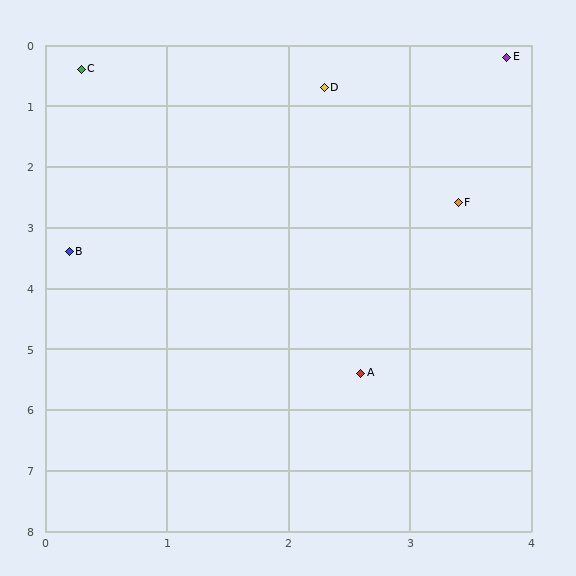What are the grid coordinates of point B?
Point B is at approximately (0.2, 3.4).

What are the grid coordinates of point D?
Point D is at approximately (2.3, 0.7).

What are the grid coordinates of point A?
Point A is at approximately (2.6, 5.4).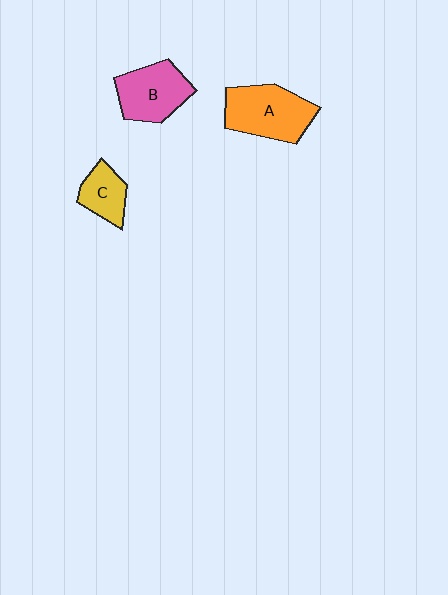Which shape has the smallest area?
Shape C (yellow).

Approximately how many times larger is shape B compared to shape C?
Approximately 1.6 times.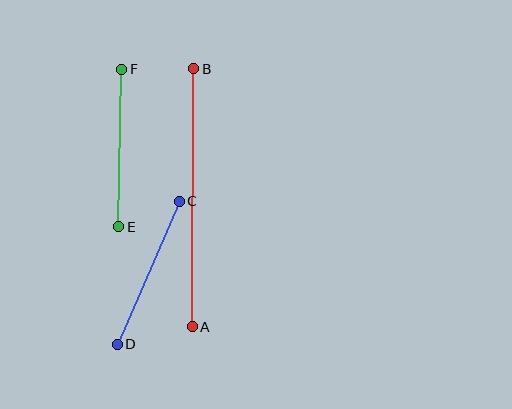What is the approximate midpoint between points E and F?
The midpoint is at approximately (120, 148) pixels.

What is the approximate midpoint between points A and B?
The midpoint is at approximately (193, 198) pixels.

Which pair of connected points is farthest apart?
Points A and B are farthest apart.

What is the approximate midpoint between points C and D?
The midpoint is at approximately (148, 273) pixels.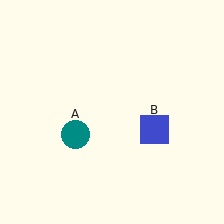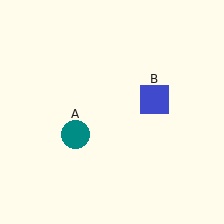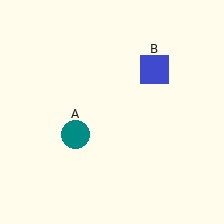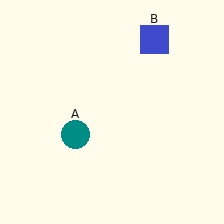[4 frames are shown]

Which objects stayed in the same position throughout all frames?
Teal circle (object A) remained stationary.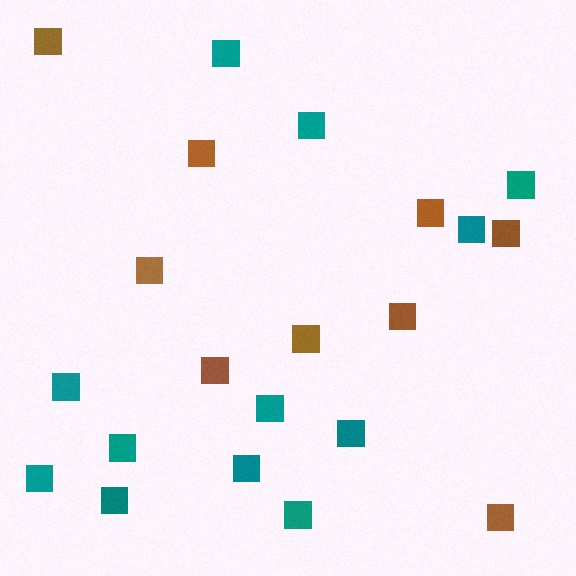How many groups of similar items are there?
There are 2 groups: one group of teal squares (12) and one group of brown squares (9).